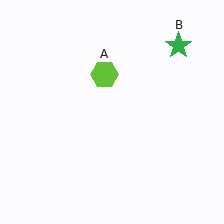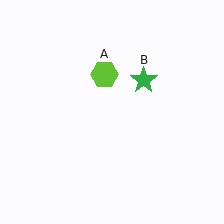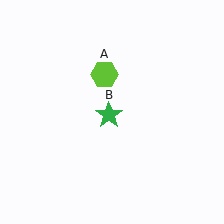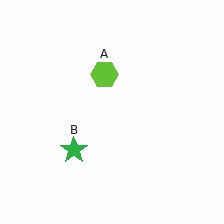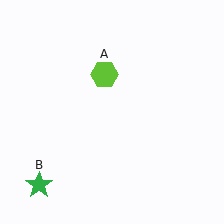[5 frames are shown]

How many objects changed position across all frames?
1 object changed position: green star (object B).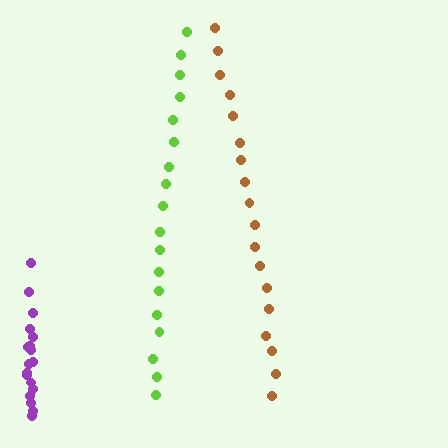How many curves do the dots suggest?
There are 3 distinct paths.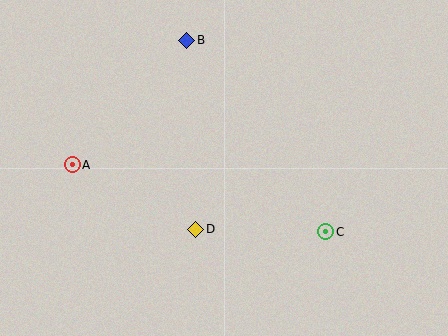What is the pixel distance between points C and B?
The distance between C and B is 236 pixels.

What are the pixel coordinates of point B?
Point B is at (187, 40).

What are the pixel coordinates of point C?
Point C is at (326, 232).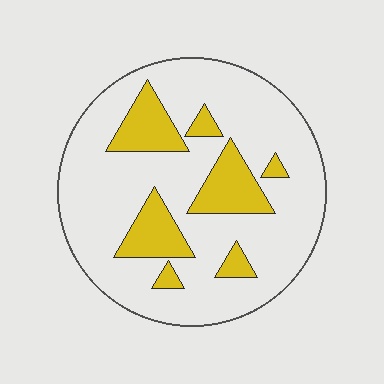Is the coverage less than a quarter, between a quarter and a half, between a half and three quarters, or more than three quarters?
Less than a quarter.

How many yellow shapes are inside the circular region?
7.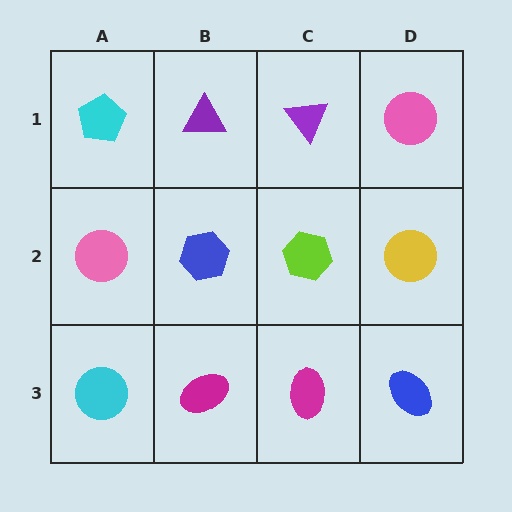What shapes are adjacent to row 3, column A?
A pink circle (row 2, column A), a magenta ellipse (row 3, column B).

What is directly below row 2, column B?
A magenta ellipse.